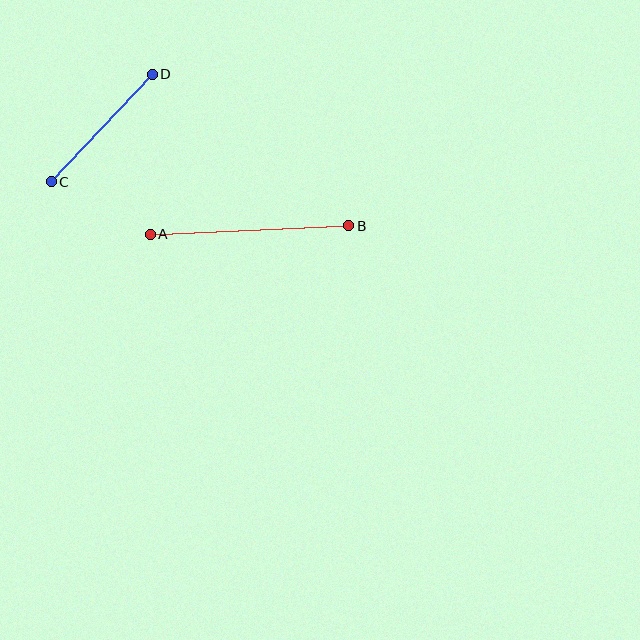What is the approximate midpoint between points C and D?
The midpoint is at approximately (102, 128) pixels.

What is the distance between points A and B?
The distance is approximately 199 pixels.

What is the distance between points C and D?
The distance is approximately 147 pixels.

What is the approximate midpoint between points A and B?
The midpoint is at approximately (249, 230) pixels.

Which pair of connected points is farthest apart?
Points A and B are farthest apart.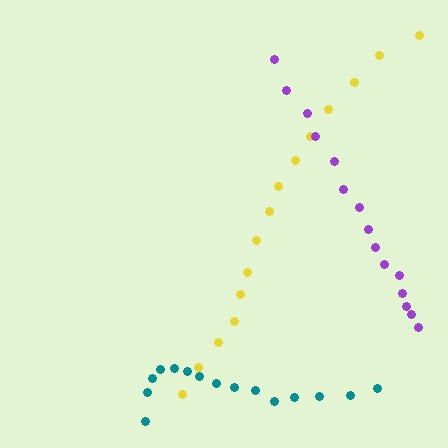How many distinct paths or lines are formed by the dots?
There are 3 distinct paths.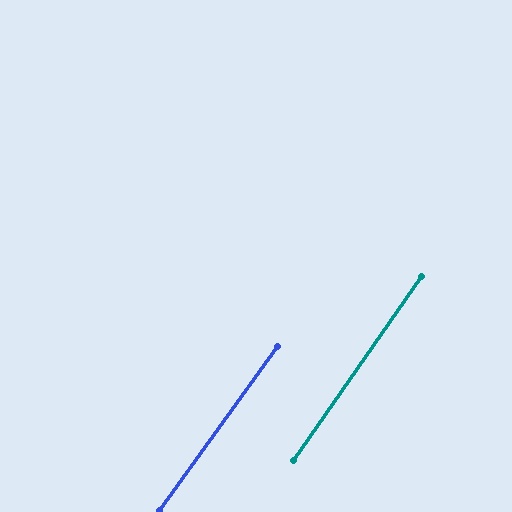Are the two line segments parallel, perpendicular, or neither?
Parallel — their directions differ by only 1.0°.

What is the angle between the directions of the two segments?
Approximately 1 degree.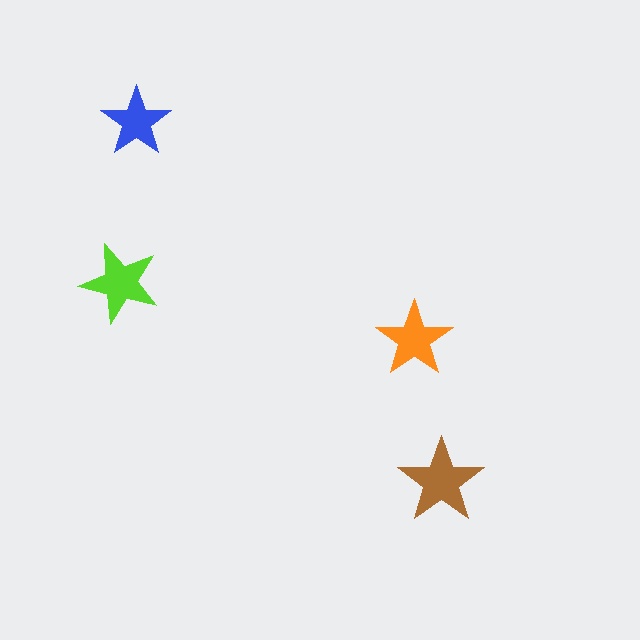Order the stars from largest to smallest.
the brown one, the lime one, the orange one, the blue one.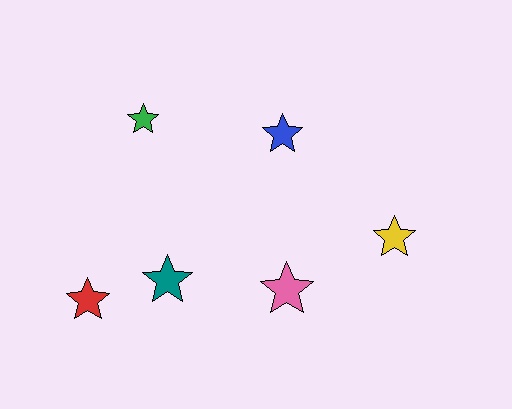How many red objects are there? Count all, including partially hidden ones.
There is 1 red object.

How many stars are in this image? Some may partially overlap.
There are 6 stars.